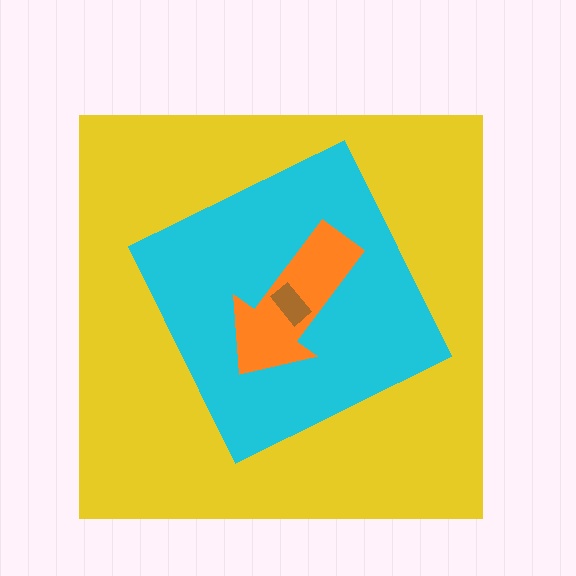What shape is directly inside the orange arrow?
The brown rectangle.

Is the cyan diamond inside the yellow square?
Yes.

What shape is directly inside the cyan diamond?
The orange arrow.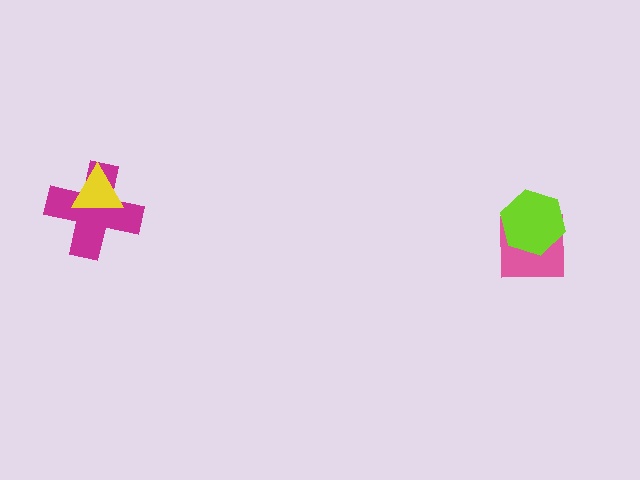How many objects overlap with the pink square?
1 object overlaps with the pink square.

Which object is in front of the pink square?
The lime hexagon is in front of the pink square.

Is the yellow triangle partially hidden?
No, no other shape covers it.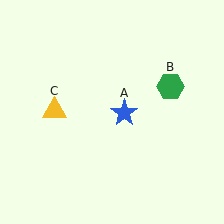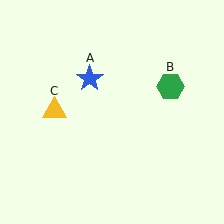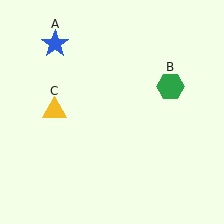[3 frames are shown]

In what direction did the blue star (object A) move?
The blue star (object A) moved up and to the left.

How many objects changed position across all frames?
1 object changed position: blue star (object A).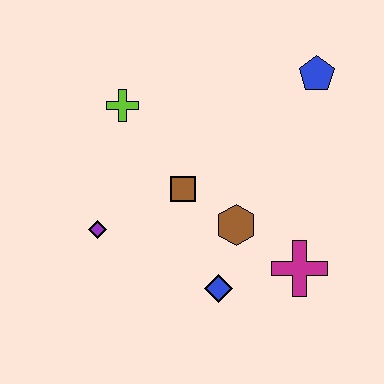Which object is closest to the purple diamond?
The brown square is closest to the purple diamond.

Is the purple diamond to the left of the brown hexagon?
Yes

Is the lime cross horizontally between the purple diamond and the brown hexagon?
Yes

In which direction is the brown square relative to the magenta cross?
The brown square is to the left of the magenta cross.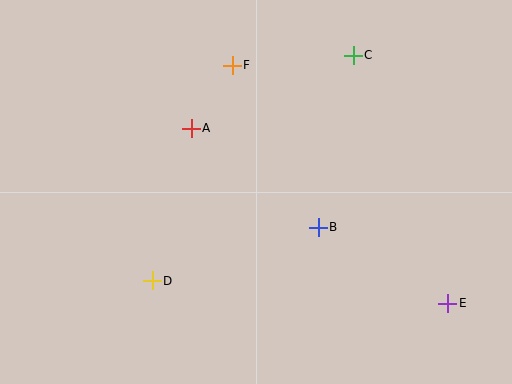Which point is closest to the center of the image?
Point B at (318, 227) is closest to the center.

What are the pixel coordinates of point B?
Point B is at (318, 227).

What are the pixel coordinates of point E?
Point E is at (448, 303).